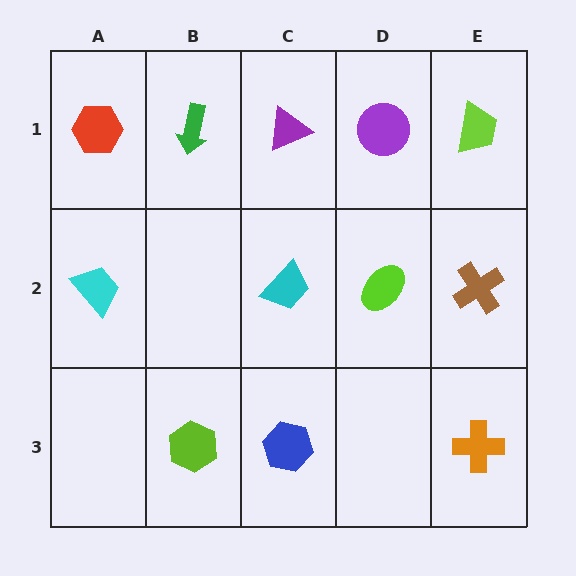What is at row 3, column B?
A lime hexagon.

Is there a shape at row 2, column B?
No, that cell is empty.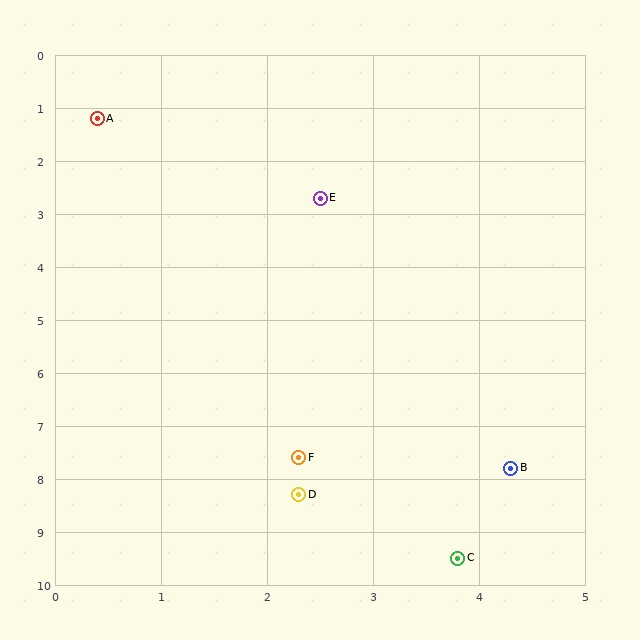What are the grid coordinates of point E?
Point E is at approximately (2.5, 2.7).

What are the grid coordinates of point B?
Point B is at approximately (4.3, 7.8).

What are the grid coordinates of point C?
Point C is at approximately (3.8, 9.5).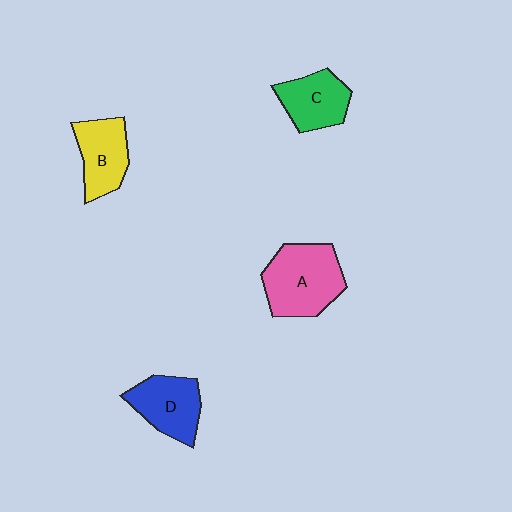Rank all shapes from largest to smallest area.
From largest to smallest: A (pink), D (blue), B (yellow), C (green).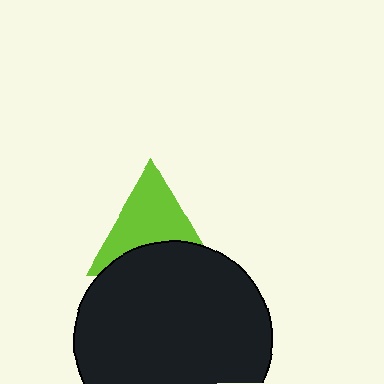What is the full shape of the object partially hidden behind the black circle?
The partially hidden object is a lime triangle.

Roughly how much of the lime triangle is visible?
About half of it is visible (roughly 62%).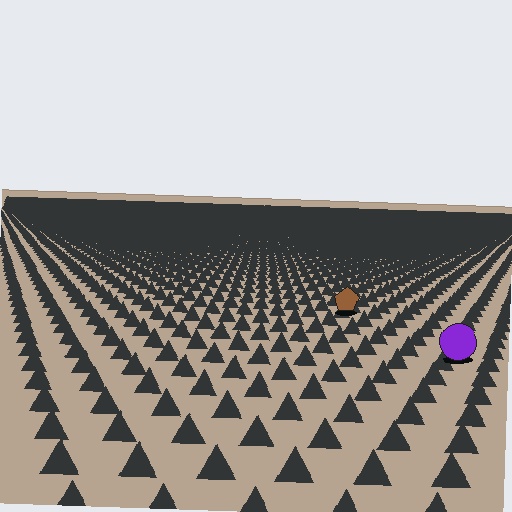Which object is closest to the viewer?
The purple circle is closest. The texture marks near it are larger and more spread out.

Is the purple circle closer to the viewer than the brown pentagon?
Yes. The purple circle is closer — you can tell from the texture gradient: the ground texture is coarser near it.